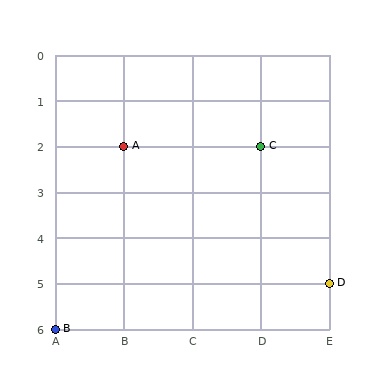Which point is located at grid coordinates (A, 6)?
Point B is at (A, 6).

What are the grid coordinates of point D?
Point D is at grid coordinates (E, 5).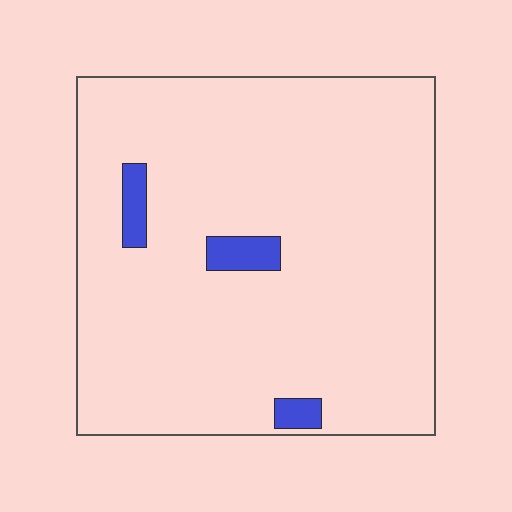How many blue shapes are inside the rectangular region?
3.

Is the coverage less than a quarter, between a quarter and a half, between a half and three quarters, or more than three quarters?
Less than a quarter.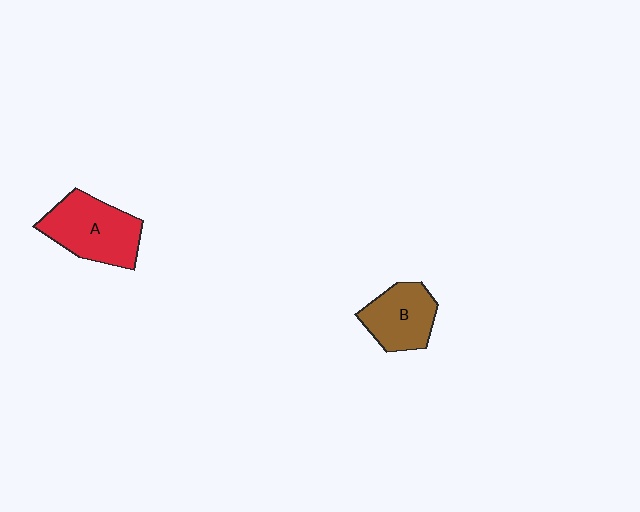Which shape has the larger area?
Shape A (red).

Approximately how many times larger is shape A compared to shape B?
Approximately 1.3 times.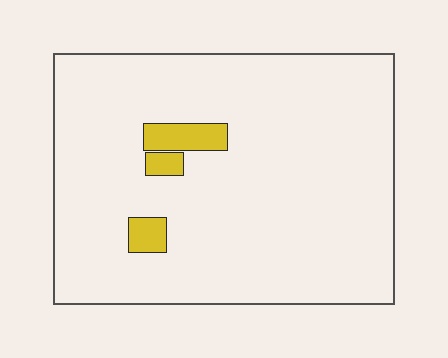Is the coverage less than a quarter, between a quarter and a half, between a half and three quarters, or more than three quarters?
Less than a quarter.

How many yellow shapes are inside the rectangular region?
3.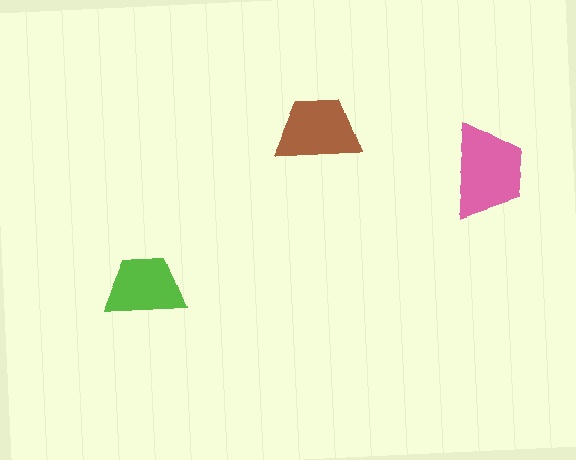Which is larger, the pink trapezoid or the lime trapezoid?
The pink one.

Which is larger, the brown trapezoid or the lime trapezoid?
The brown one.